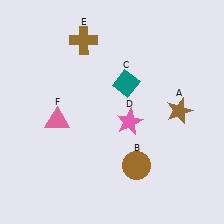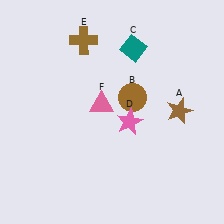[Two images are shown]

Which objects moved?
The objects that moved are: the brown circle (B), the teal diamond (C), the pink triangle (F).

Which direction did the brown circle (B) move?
The brown circle (B) moved up.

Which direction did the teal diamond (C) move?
The teal diamond (C) moved up.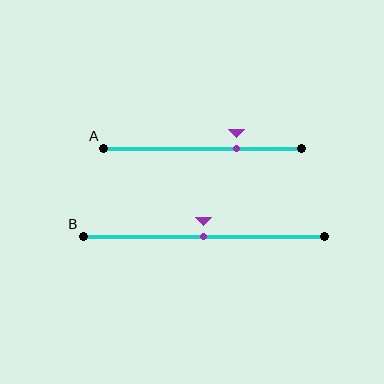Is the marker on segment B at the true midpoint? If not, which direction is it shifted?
Yes, the marker on segment B is at the true midpoint.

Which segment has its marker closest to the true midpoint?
Segment B has its marker closest to the true midpoint.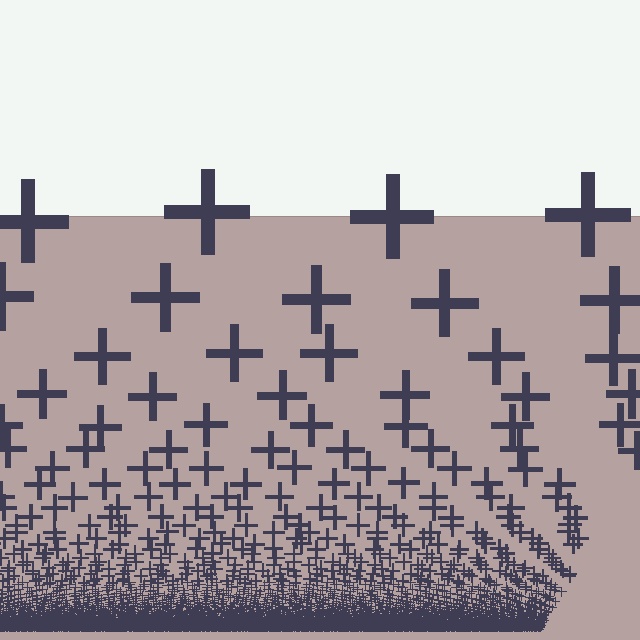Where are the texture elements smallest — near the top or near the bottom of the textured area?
Near the bottom.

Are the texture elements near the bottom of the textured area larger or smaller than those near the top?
Smaller. The gradient is inverted — elements near the bottom are smaller and denser.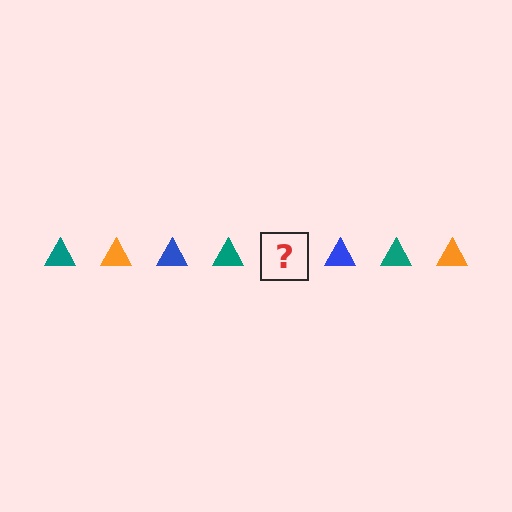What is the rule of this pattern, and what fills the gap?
The rule is that the pattern cycles through teal, orange, blue triangles. The gap should be filled with an orange triangle.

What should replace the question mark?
The question mark should be replaced with an orange triangle.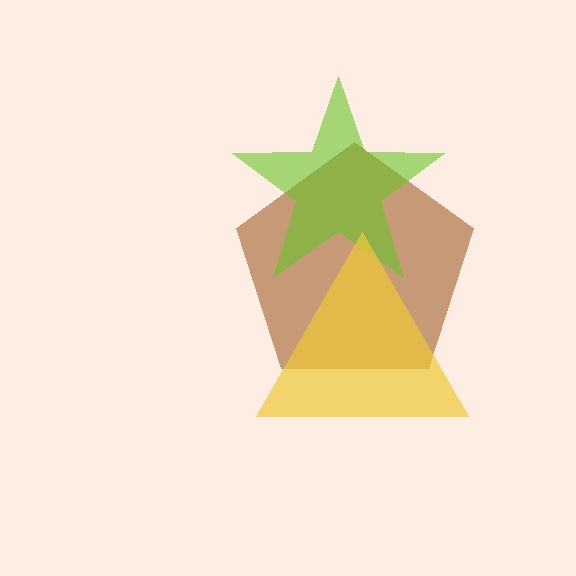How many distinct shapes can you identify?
There are 3 distinct shapes: a brown pentagon, a lime star, a yellow triangle.